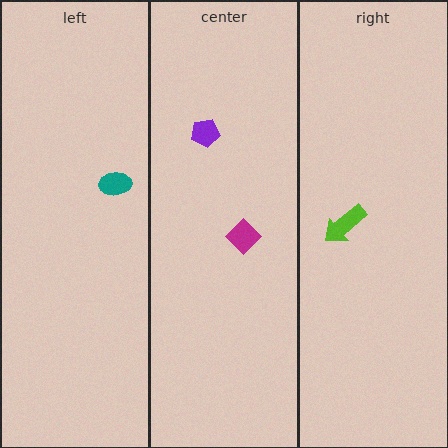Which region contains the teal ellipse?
The left region.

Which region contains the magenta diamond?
The center region.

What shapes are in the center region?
The purple pentagon, the magenta diamond.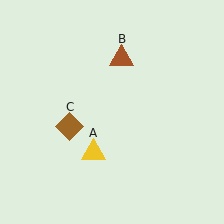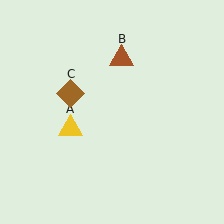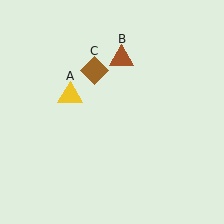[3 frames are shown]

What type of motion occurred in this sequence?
The yellow triangle (object A), brown diamond (object C) rotated clockwise around the center of the scene.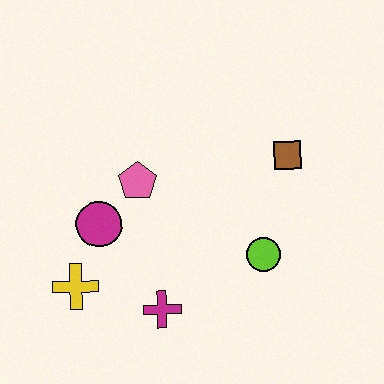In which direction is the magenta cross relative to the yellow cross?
The magenta cross is to the right of the yellow cross.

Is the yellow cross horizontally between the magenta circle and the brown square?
No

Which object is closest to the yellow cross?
The magenta circle is closest to the yellow cross.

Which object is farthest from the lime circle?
The yellow cross is farthest from the lime circle.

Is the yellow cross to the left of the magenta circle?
Yes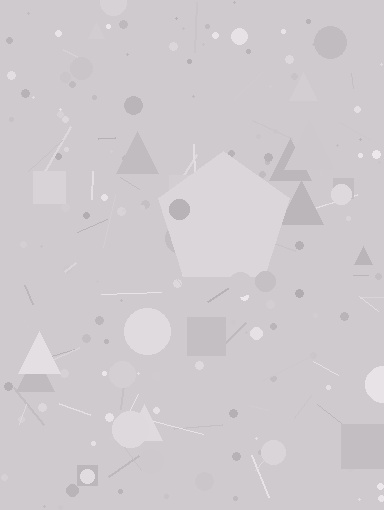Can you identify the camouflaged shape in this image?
The camouflaged shape is a pentagon.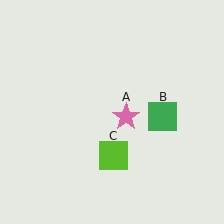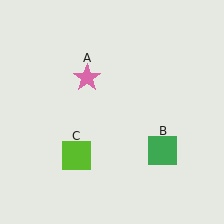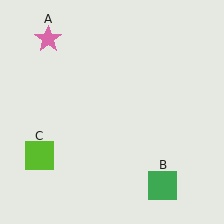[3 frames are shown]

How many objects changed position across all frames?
3 objects changed position: pink star (object A), green square (object B), lime square (object C).